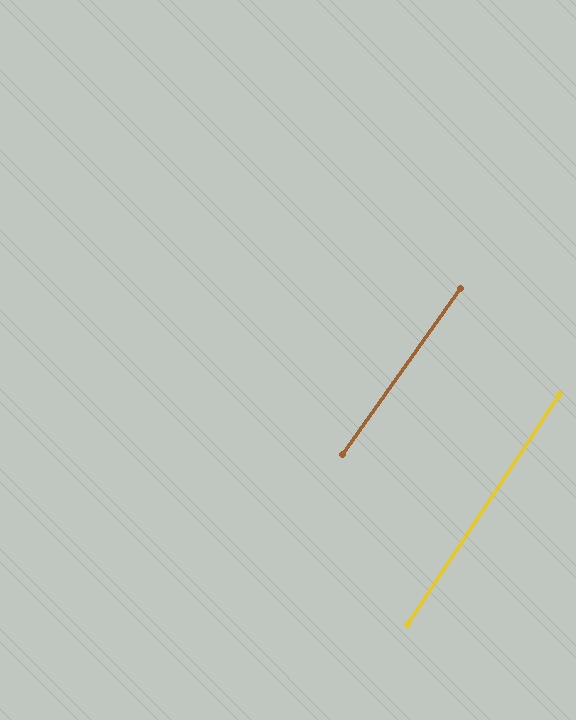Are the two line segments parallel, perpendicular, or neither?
Parallel — their directions differ by only 1.7°.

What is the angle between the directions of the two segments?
Approximately 2 degrees.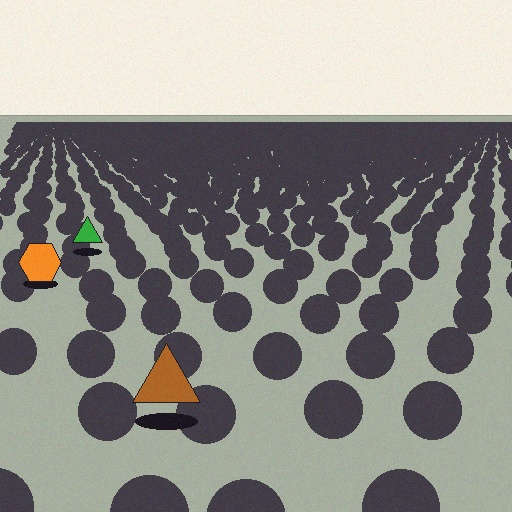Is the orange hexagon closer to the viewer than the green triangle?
Yes. The orange hexagon is closer — you can tell from the texture gradient: the ground texture is coarser near it.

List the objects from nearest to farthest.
From nearest to farthest: the brown triangle, the orange hexagon, the green triangle.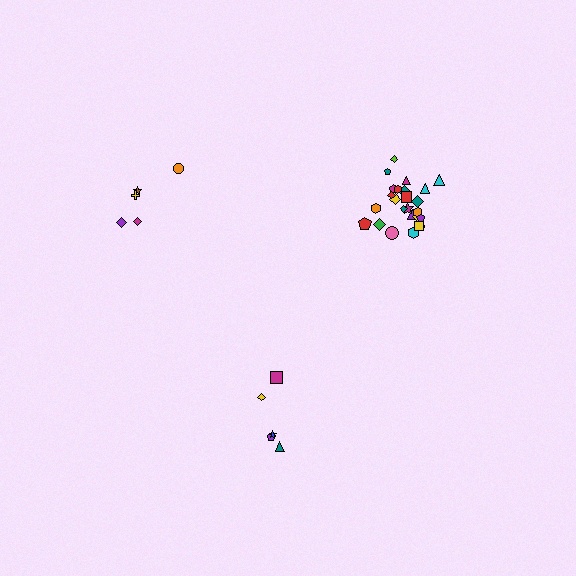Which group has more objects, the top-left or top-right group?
The top-right group.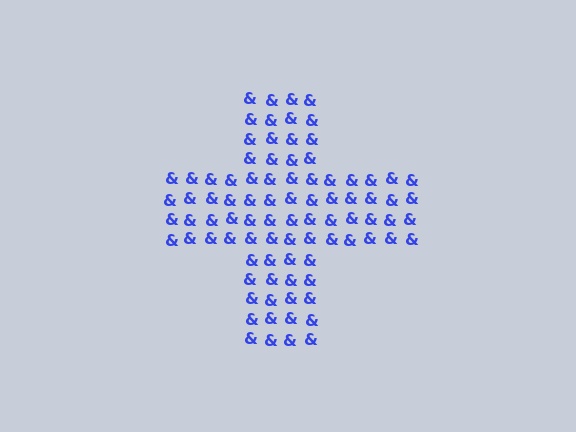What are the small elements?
The small elements are ampersands.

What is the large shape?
The large shape is a cross.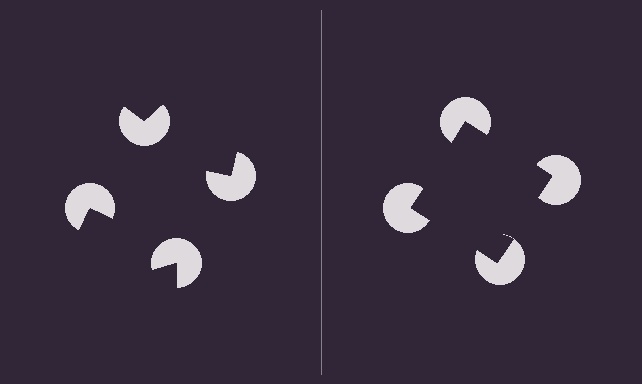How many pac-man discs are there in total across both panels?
8 — 4 on each side.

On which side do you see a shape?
An illusory square appears on the right side. On the left side the wedge cuts are rotated, so no coherent shape forms.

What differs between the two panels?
The pac-man discs are positioned identically on both sides; only the wedge orientations differ. On the right they align to a square; on the left they are misaligned.